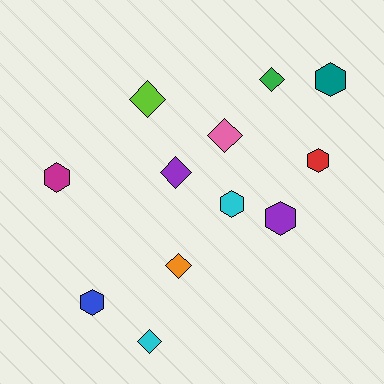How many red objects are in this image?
There is 1 red object.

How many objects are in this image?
There are 12 objects.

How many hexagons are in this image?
There are 6 hexagons.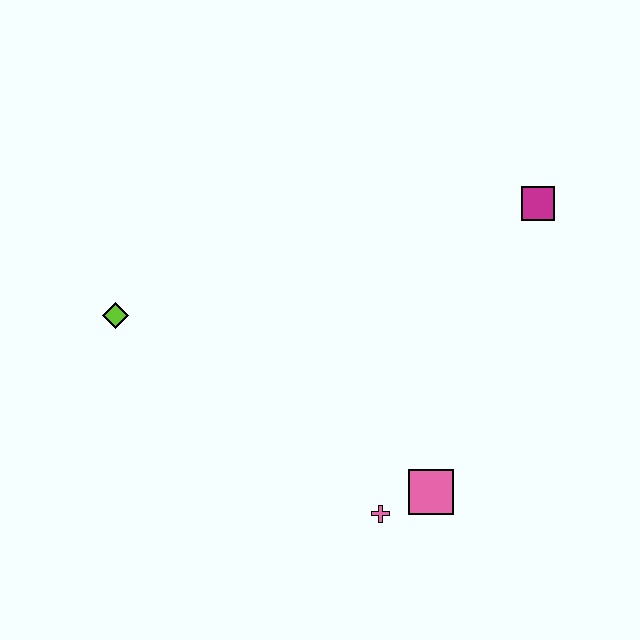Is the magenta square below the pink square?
No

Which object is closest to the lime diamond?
The pink cross is closest to the lime diamond.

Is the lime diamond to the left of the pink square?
Yes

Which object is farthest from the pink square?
The lime diamond is farthest from the pink square.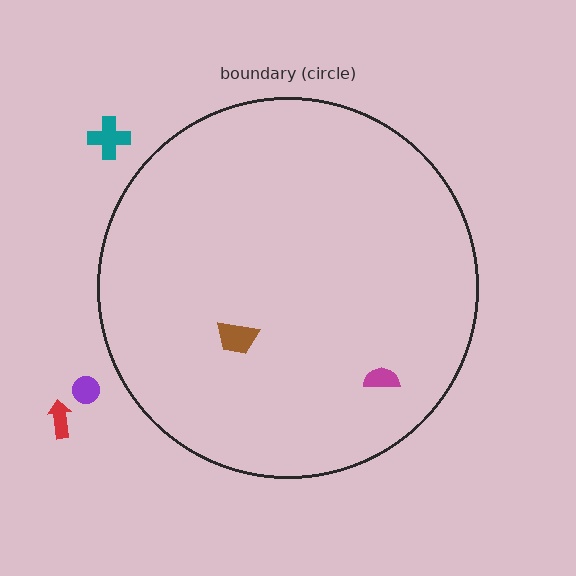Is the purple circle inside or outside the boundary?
Outside.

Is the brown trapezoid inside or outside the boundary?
Inside.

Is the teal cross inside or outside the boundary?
Outside.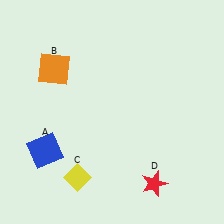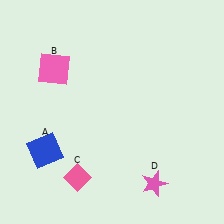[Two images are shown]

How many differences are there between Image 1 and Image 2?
There are 3 differences between the two images.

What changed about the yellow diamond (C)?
In Image 1, C is yellow. In Image 2, it changed to pink.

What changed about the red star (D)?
In Image 1, D is red. In Image 2, it changed to pink.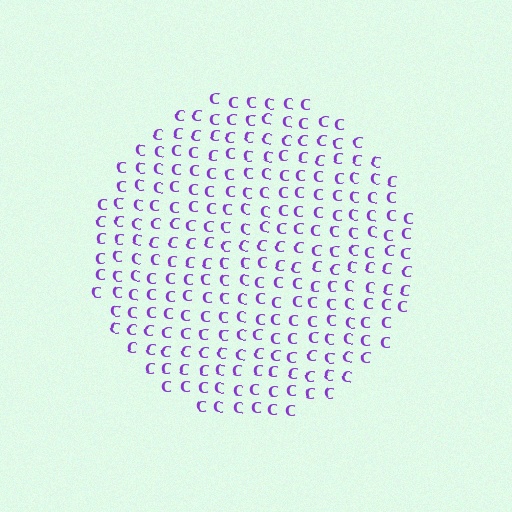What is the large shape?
The large shape is a circle.